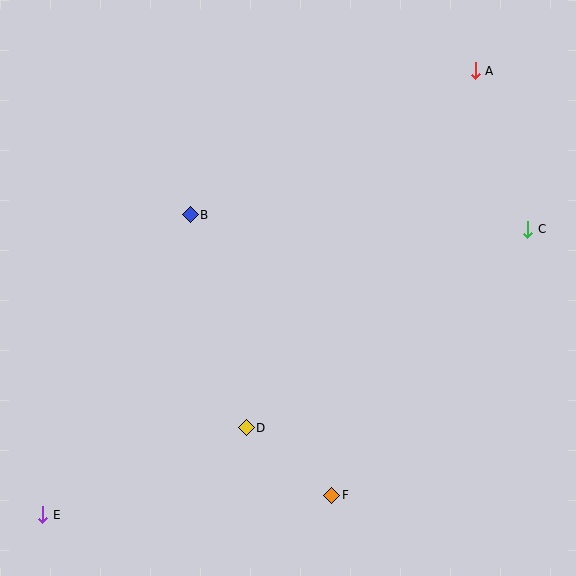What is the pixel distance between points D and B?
The distance between D and B is 220 pixels.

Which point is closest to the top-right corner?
Point A is closest to the top-right corner.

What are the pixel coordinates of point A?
Point A is at (475, 71).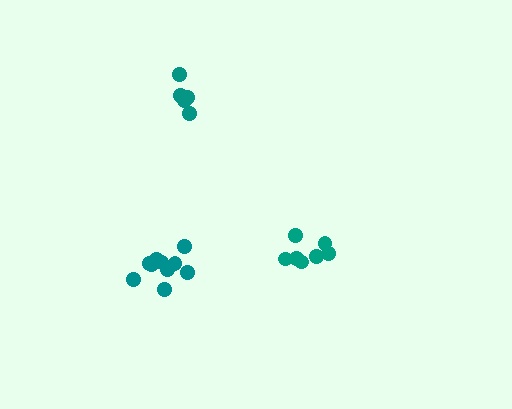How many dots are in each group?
Group 1: 10 dots, Group 2: 5 dots, Group 3: 7 dots (22 total).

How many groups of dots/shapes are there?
There are 3 groups.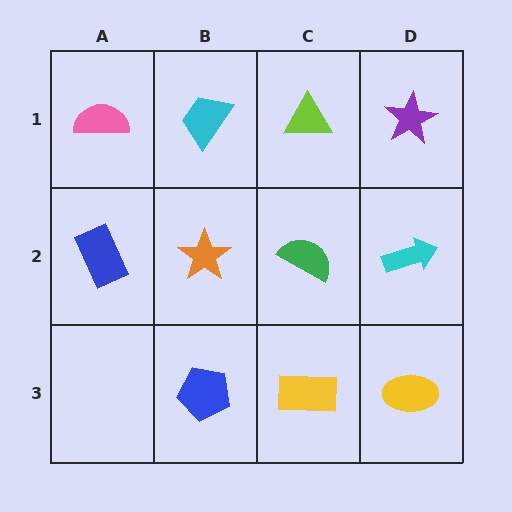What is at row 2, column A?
A blue rectangle.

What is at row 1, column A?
A pink semicircle.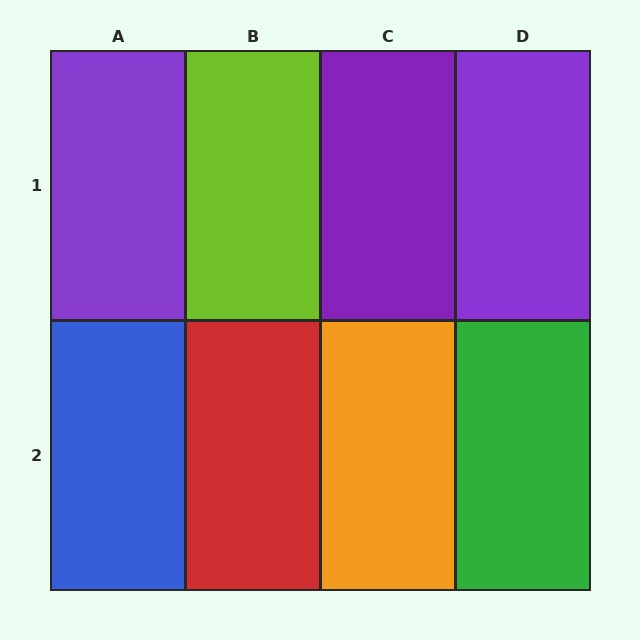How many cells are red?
1 cell is red.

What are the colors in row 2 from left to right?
Blue, red, orange, green.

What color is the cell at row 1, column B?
Lime.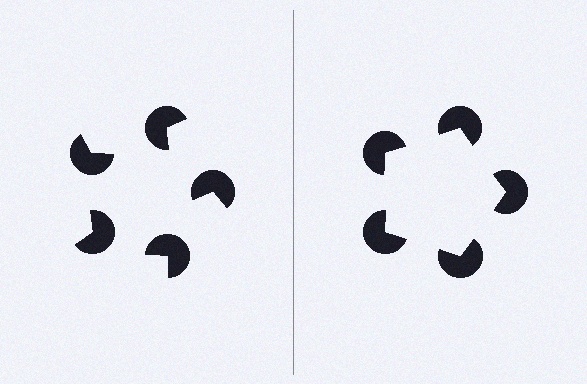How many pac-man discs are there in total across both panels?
10 — 5 on each side.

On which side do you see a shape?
An illusory pentagon appears on the right side. On the left side the wedge cuts are rotated, so no coherent shape forms.